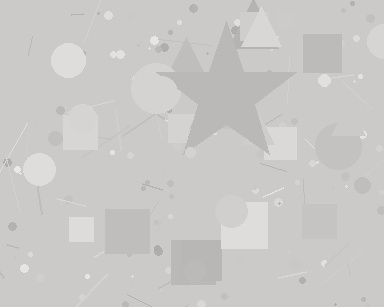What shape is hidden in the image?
A star is hidden in the image.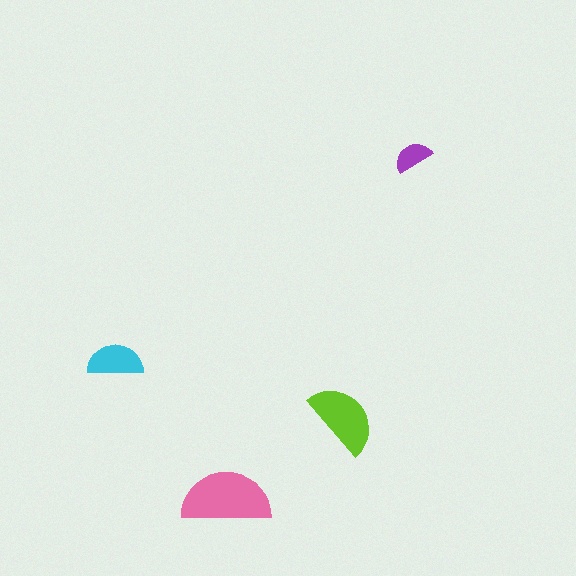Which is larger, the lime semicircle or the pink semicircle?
The pink one.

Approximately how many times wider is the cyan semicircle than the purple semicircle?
About 1.5 times wider.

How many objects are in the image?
There are 4 objects in the image.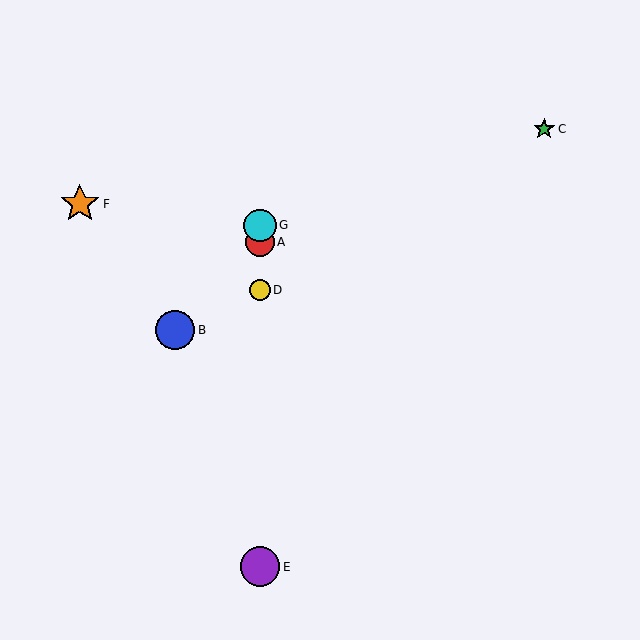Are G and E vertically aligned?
Yes, both are at x≈260.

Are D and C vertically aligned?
No, D is at x≈260 and C is at x≈544.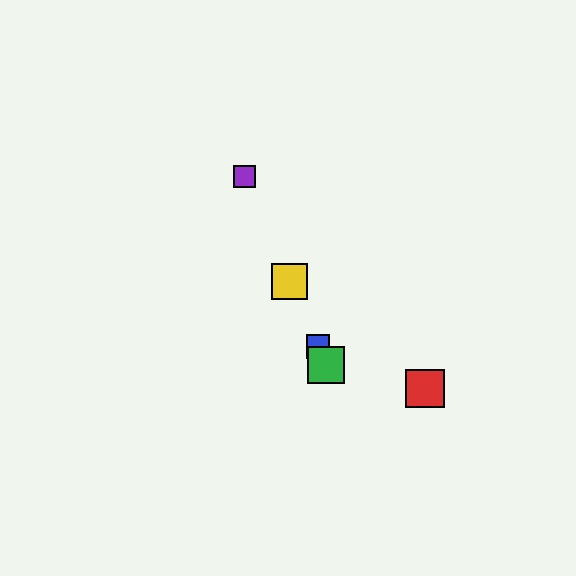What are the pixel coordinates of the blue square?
The blue square is at (318, 347).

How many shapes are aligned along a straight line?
4 shapes (the blue square, the green square, the yellow square, the purple square) are aligned along a straight line.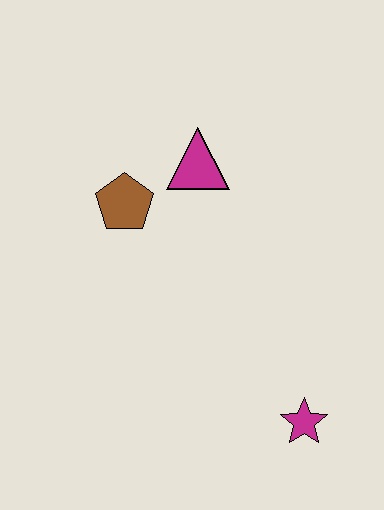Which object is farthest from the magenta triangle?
The magenta star is farthest from the magenta triangle.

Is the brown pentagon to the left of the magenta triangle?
Yes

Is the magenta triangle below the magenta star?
No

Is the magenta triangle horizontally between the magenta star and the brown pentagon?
Yes